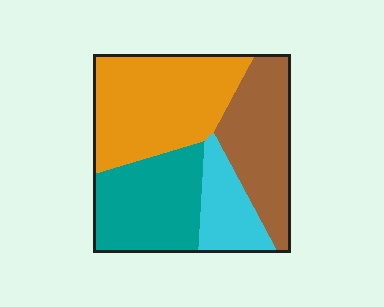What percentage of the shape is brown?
Brown covers about 25% of the shape.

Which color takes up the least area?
Cyan, at roughly 15%.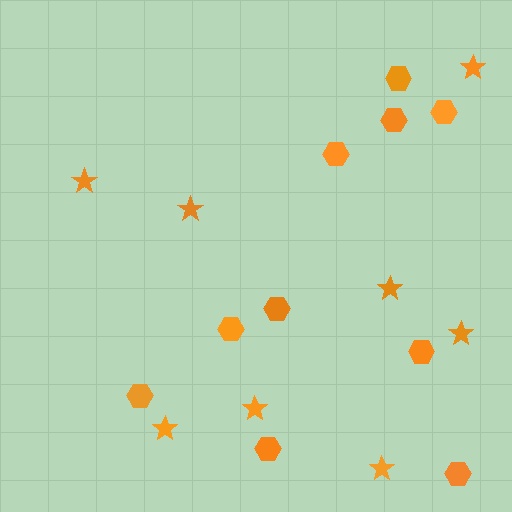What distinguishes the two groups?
There are 2 groups: one group of stars (8) and one group of hexagons (10).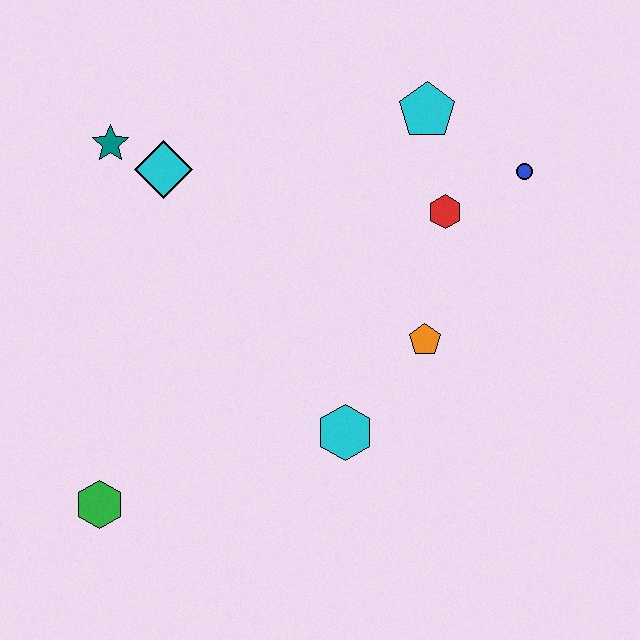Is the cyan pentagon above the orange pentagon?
Yes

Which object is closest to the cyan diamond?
The teal star is closest to the cyan diamond.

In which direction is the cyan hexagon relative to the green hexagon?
The cyan hexagon is to the right of the green hexagon.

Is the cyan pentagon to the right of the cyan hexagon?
Yes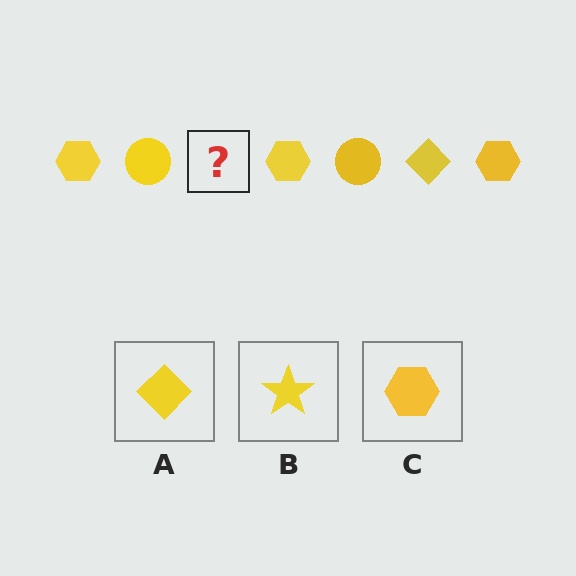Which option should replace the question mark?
Option A.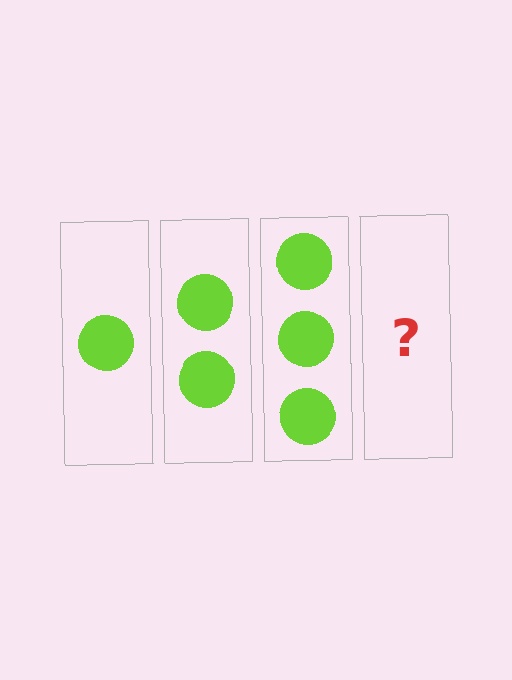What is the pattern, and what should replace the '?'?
The pattern is that each step adds one more circle. The '?' should be 4 circles.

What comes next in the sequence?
The next element should be 4 circles.